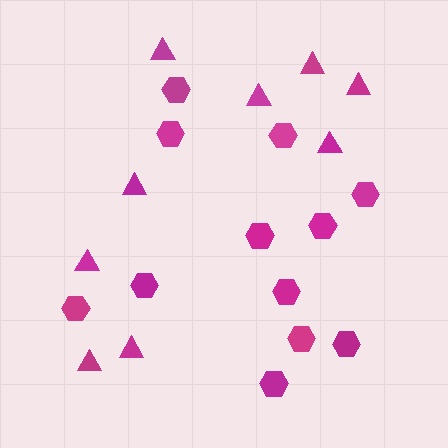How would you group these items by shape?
There are 2 groups: one group of hexagons (12) and one group of triangles (9).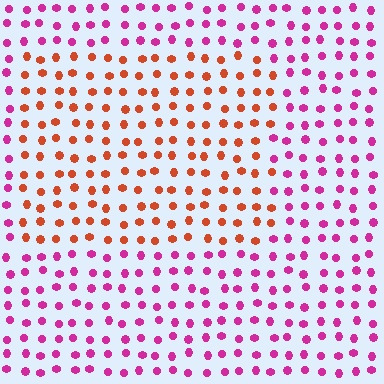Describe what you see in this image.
The image is filled with small magenta elements in a uniform arrangement. A rectangle-shaped region is visible where the elements are tinted to a slightly different hue, forming a subtle color boundary.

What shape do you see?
I see a rectangle.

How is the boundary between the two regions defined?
The boundary is defined purely by a slight shift in hue (about 53 degrees). Spacing, size, and orientation are identical on both sides.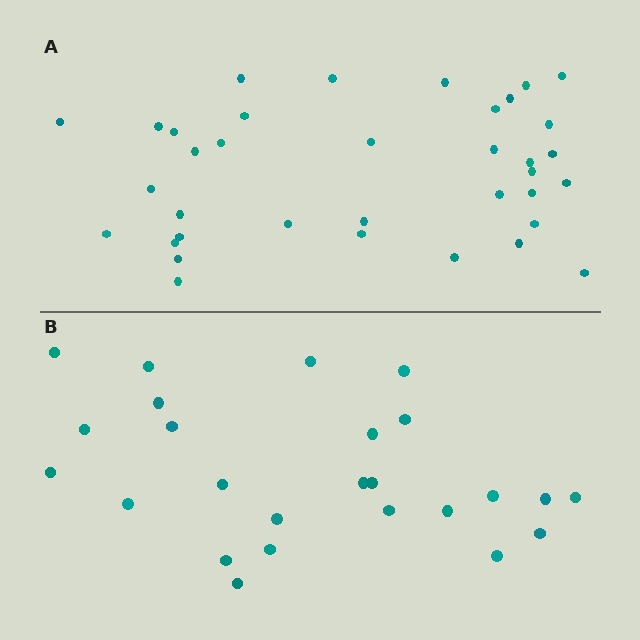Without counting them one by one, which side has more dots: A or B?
Region A (the top region) has more dots.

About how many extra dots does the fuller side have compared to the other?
Region A has roughly 12 or so more dots than region B.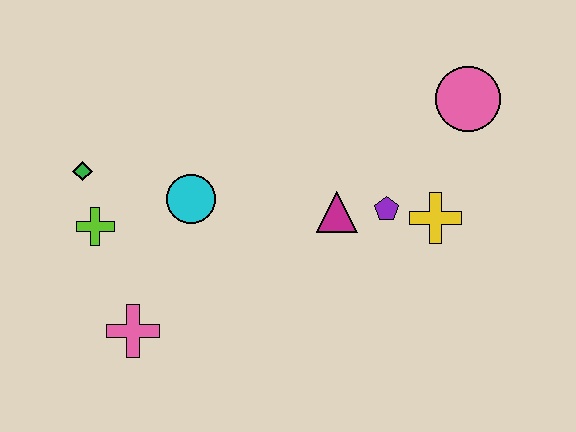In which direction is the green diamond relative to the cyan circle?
The green diamond is to the left of the cyan circle.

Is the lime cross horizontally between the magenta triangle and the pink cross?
No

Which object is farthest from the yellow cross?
The green diamond is farthest from the yellow cross.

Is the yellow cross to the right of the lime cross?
Yes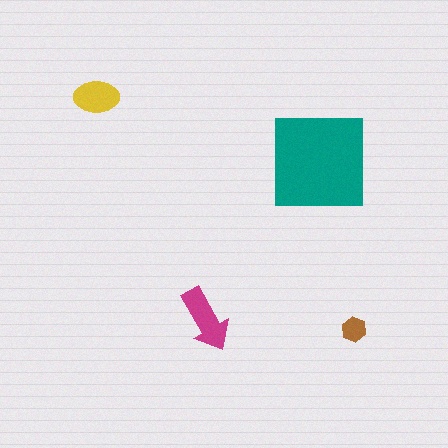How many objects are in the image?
There are 4 objects in the image.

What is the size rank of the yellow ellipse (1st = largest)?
3rd.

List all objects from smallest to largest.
The brown hexagon, the yellow ellipse, the magenta arrow, the teal square.